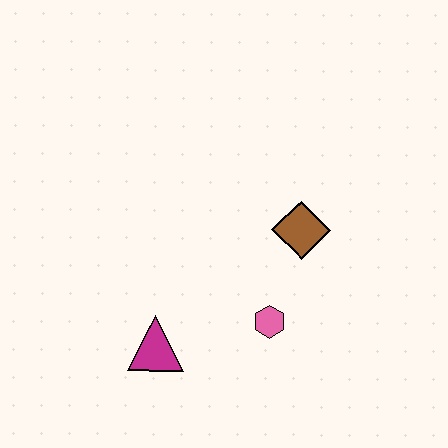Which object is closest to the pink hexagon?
The brown diamond is closest to the pink hexagon.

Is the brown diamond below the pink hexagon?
No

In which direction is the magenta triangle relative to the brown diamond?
The magenta triangle is to the left of the brown diamond.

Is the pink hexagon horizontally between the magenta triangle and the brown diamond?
Yes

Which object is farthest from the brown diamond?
The magenta triangle is farthest from the brown diamond.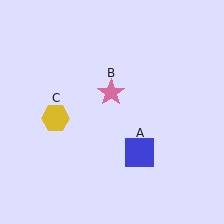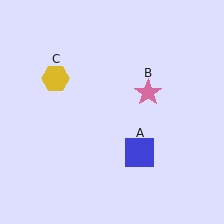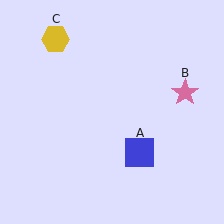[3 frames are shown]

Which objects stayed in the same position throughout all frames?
Blue square (object A) remained stationary.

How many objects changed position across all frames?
2 objects changed position: pink star (object B), yellow hexagon (object C).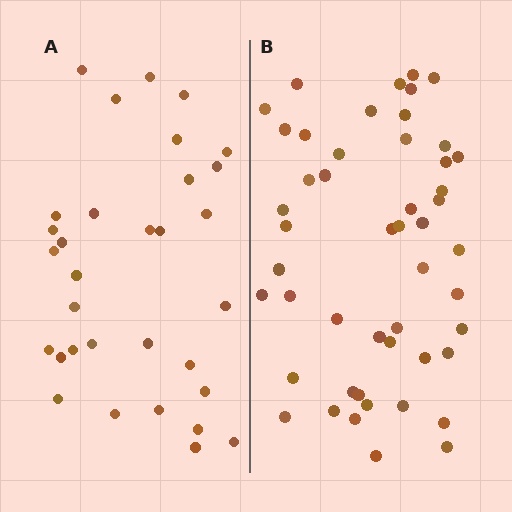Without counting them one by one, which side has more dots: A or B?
Region B (the right region) has more dots.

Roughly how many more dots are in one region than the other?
Region B has approximately 15 more dots than region A.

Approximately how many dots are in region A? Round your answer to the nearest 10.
About 30 dots. (The exact count is 32, which rounds to 30.)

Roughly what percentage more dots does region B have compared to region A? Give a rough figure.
About 55% more.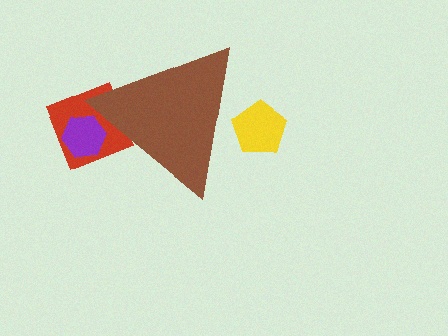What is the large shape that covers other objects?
A brown triangle.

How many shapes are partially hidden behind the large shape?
3 shapes are partially hidden.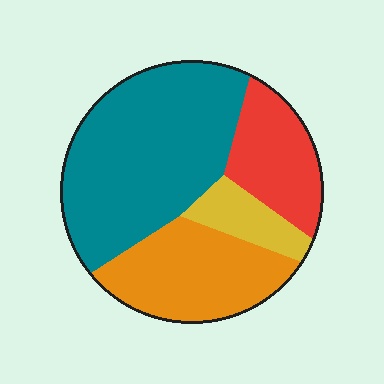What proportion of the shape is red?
Red covers around 20% of the shape.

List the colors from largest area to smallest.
From largest to smallest: teal, orange, red, yellow.